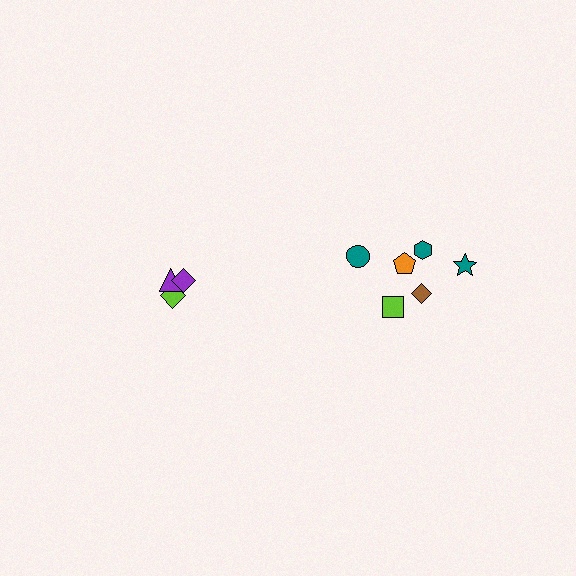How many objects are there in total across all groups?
There are 9 objects.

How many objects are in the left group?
There are 3 objects.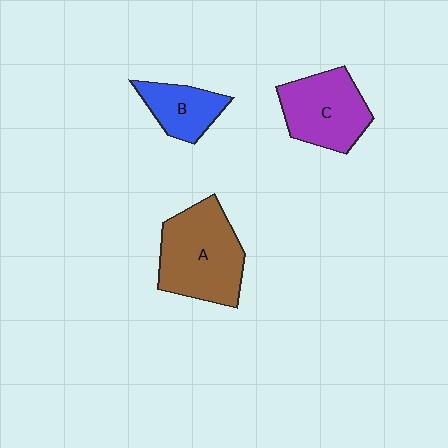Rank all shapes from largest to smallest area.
From largest to smallest: A (brown), C (purple), B (blue).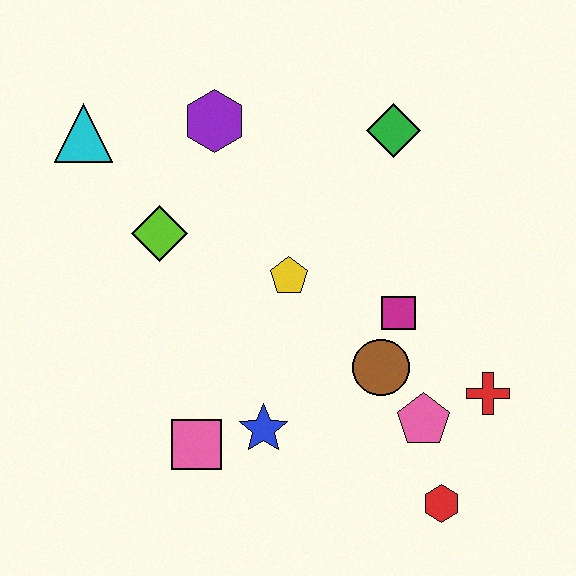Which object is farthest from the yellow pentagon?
The red hexagon is farthest from the yellow pentagon.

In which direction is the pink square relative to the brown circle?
The pink square is to the left of the brown circle.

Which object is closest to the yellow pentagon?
The magenta square is closest to the yellow pentagon.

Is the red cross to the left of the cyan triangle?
No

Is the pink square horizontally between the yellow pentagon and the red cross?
No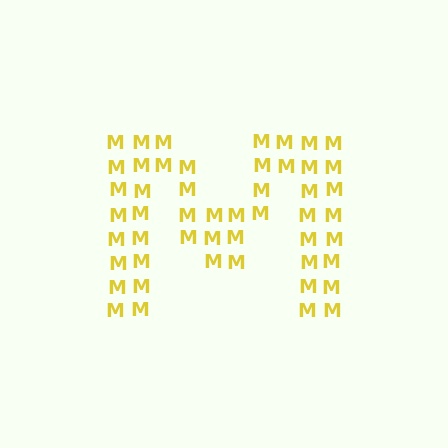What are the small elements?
The small elements are letter M's.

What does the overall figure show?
The overall figure shows the letter M.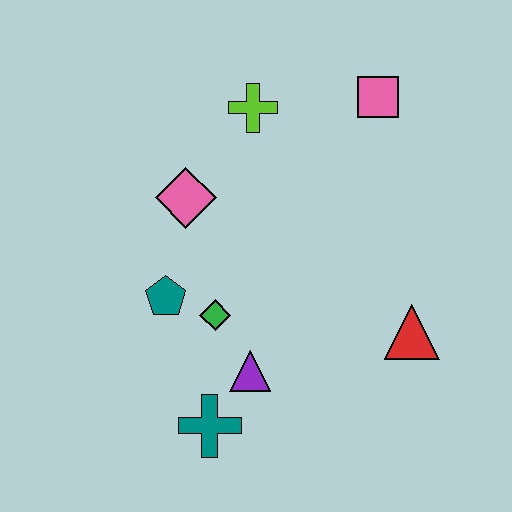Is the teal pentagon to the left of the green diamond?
Yes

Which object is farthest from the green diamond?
The pink square is farthest from the green diamond.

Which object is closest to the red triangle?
The purple triangle is closest to the red triangle.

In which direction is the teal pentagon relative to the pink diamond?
The teal pentagon is below the pink diamond.